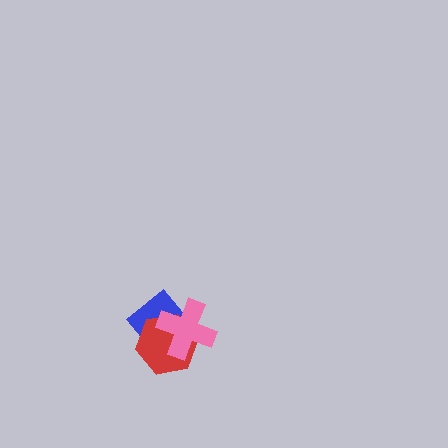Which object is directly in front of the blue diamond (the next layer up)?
The red hexagon is directly in front of the blue diamond.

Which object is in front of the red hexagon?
The pink cross is in front of the red hexagon.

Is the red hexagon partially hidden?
Yes, it is partially covered by another shape.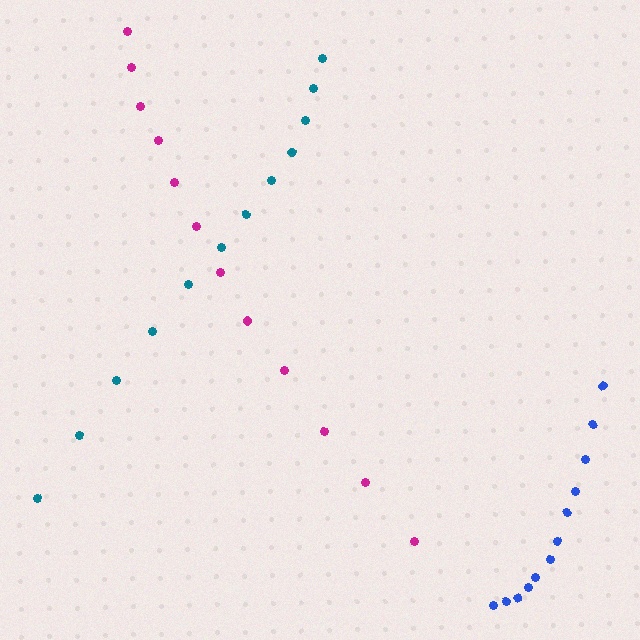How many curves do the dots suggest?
There are 3 distinct paths.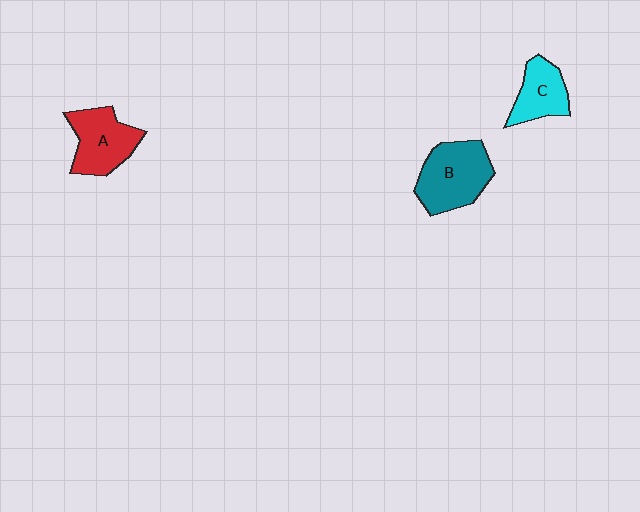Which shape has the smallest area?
Shape C (cyan).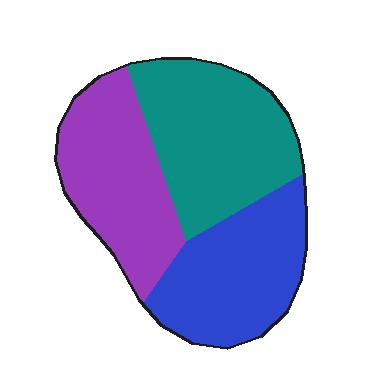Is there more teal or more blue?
Teal.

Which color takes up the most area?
Teal, at roughly 35%.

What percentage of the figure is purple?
Purple covers 32% of the figure.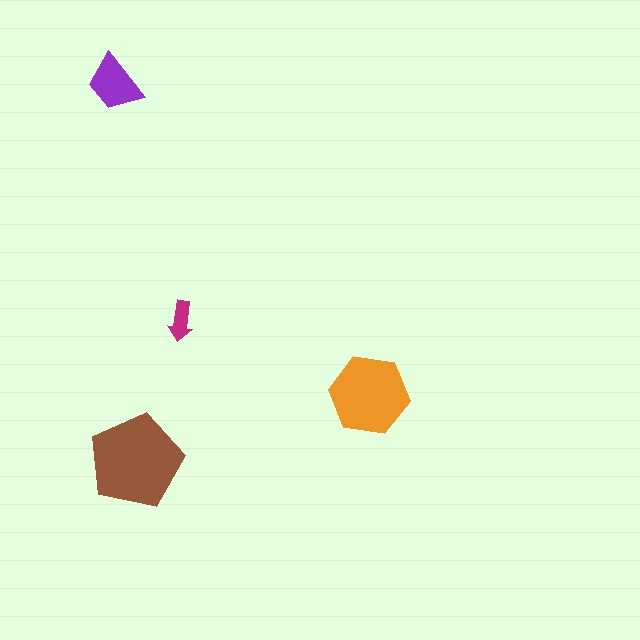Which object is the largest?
The brown pentagon.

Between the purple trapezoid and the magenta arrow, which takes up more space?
The purple trapezoid.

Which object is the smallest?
The magenta arrow.